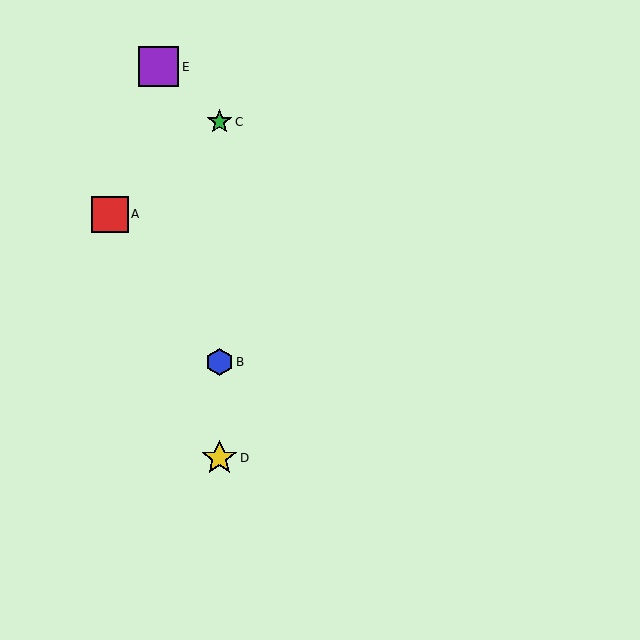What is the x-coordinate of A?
Object A is at x≈110.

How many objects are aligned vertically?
3 objects (B, C, D) are aligned vertically.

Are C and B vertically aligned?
Yes, both are at x≈219.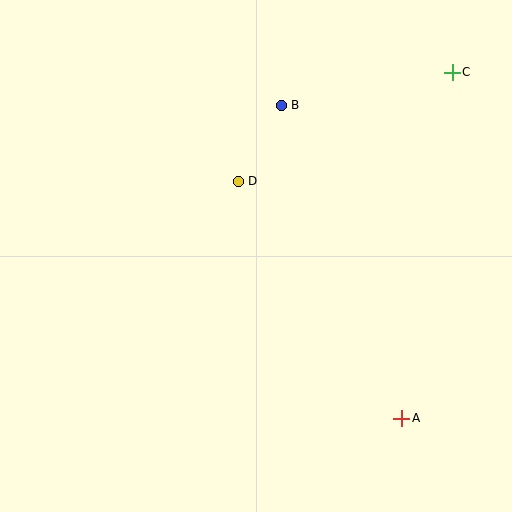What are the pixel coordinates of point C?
Point C is at (452, 72).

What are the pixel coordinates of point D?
Point D is at (238, 181).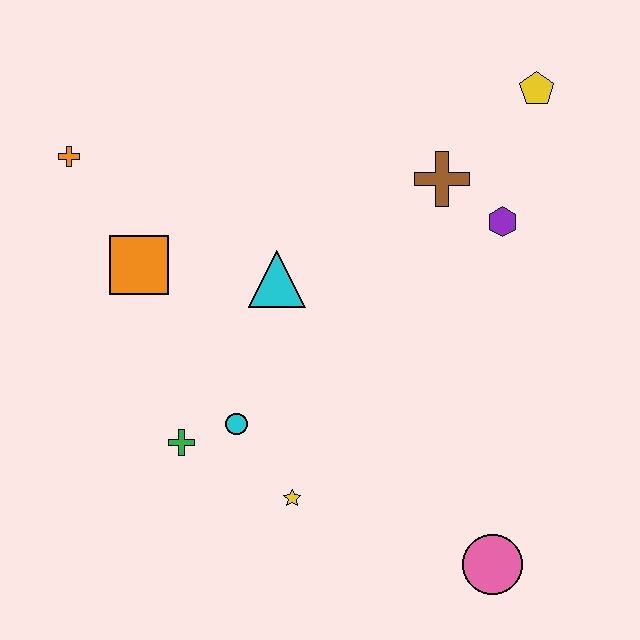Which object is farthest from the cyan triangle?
The pink circle is farthest from the cyan triangle.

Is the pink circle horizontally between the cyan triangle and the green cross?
No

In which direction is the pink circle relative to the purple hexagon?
The pink circle is below the purple hexagon.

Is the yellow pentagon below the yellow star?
No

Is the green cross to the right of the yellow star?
No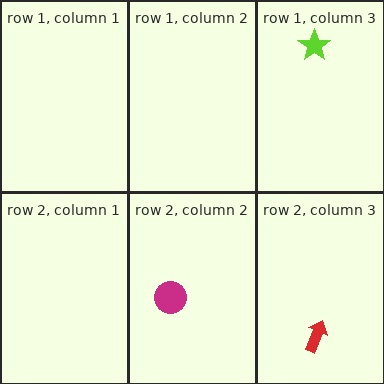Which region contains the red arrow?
The row 2, column 3 region.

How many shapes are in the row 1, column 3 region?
1.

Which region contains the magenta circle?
The row 2, column 2 region.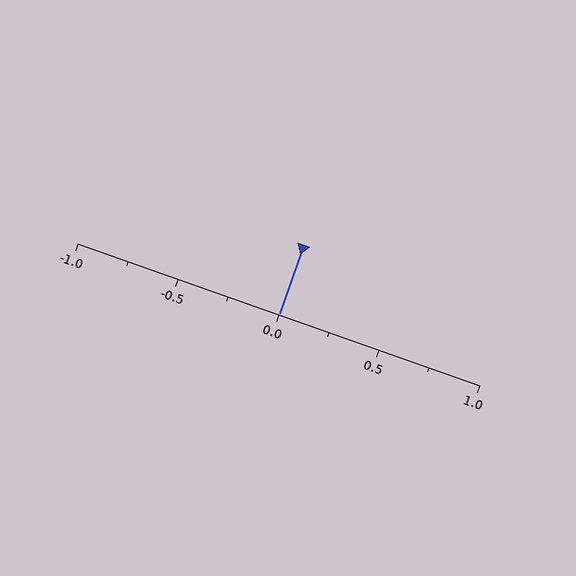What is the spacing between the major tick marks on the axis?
The major ticks are spaced 0.5 apart.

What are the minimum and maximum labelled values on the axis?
The axis runs from -1.0 to 1.0.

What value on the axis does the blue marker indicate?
The marker indicates approximately 0.